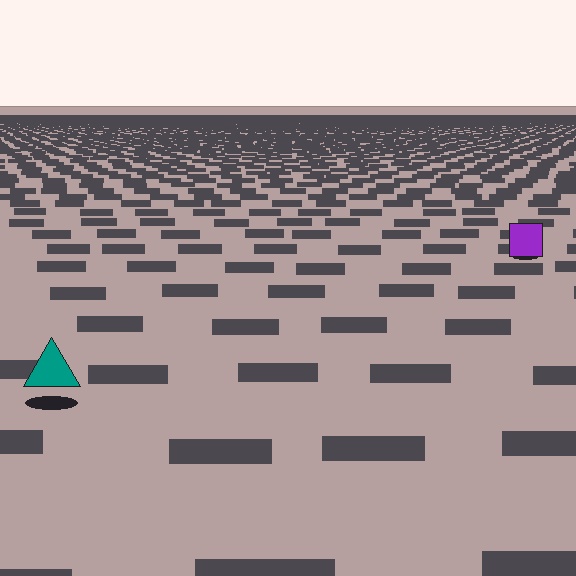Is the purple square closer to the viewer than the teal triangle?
No. The teal triangle is closer — you can tell from the texture gradient: the ground texture is coarser near it.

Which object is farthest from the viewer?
The purple square is farthest from the viewer. It appears smaller and the ground texture around it is denser.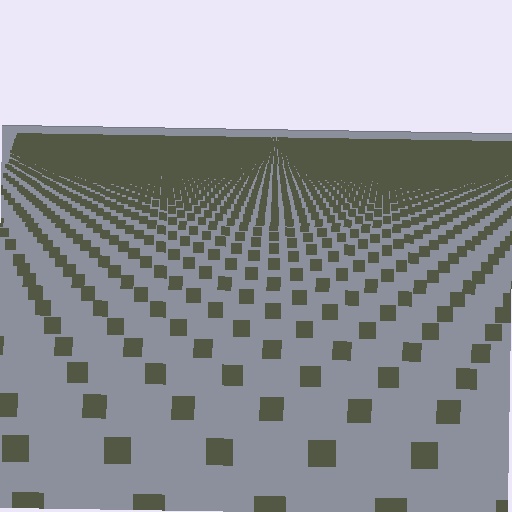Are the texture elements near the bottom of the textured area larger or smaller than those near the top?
Larger. Near the bottom, elements are closer to the viewer and appear at a bigger on-screen size.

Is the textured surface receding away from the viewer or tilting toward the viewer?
The surface is receding away from the viewer. Texture elements get smaller and denser toward the top.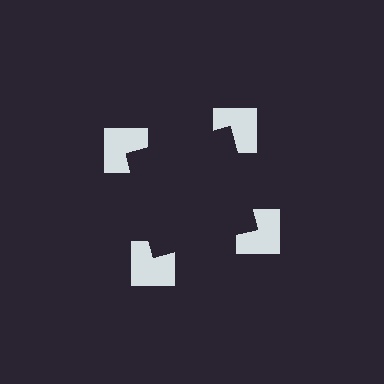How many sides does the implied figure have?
4 sides.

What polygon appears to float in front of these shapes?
An illusory square — its edges are inferred from the aligned wedge cuts in the notched squares, not physically drawn.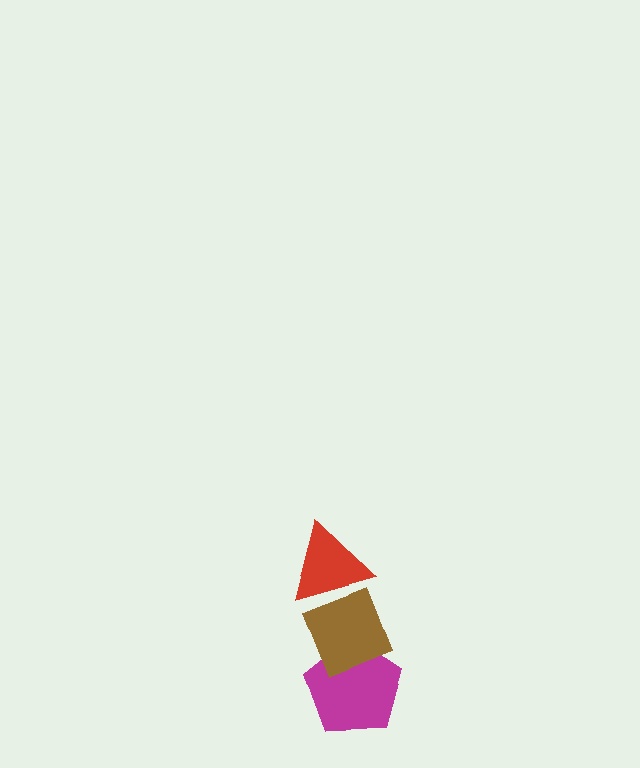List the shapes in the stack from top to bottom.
From top to bottom: the red triangle, the brown diamond, the magenta pentagon.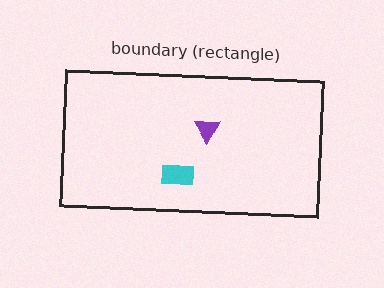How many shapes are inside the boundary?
2 inside, 0 outside.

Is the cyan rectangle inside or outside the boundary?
Inside.